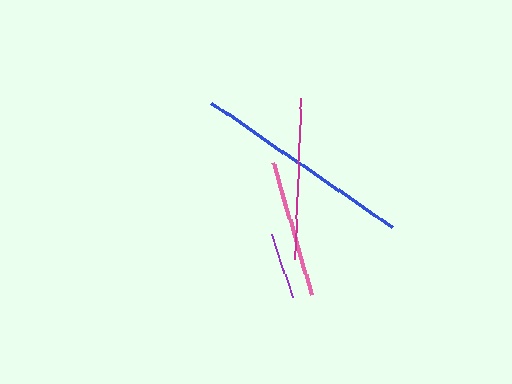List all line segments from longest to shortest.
From longest to shortest: blue, magenta, pink, purple.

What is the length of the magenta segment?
The magenta segment is approximately 161 pixels long.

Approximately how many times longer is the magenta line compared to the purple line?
The magenta line is approximately 2.4 times the length of the purple line.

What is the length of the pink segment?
The pink segment is approximately 138 pixels long.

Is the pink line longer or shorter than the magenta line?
The magenta line is longer than the pink line.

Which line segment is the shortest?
The purple line is the shortest at approximately 68 pixels.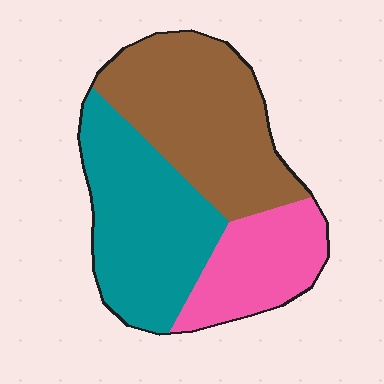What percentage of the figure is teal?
Teal covers about 40% of the figure.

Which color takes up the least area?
Pink, at roughly 20%.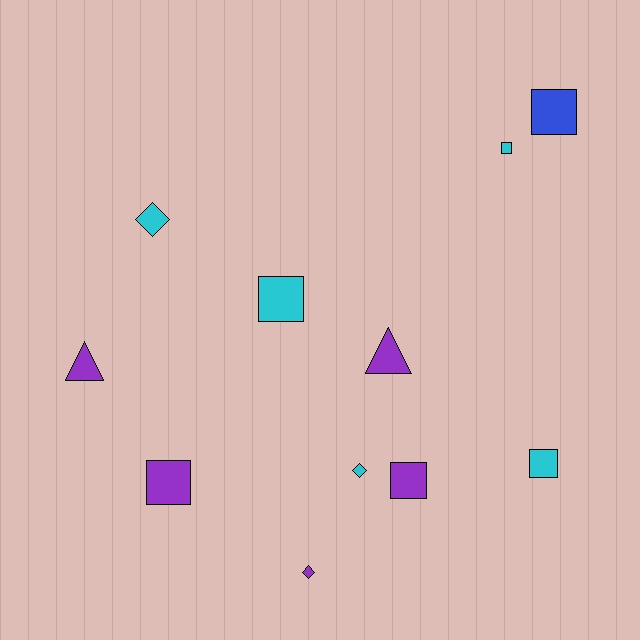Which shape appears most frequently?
Square, with 6 objects.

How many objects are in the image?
There are 11 objects.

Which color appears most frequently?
Cyan, with 5 objects.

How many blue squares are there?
There is 1 blue square.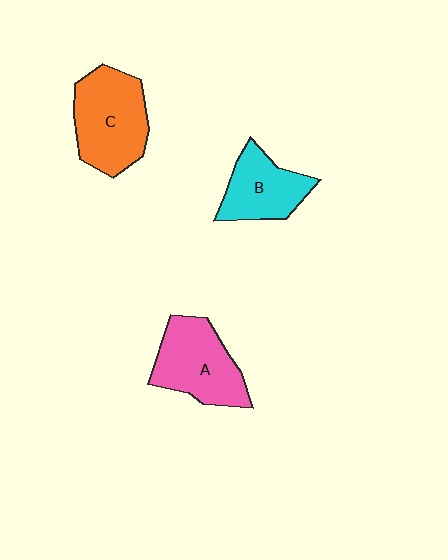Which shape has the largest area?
Shape C (orange).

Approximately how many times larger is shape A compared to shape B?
Approximately 1.3 times.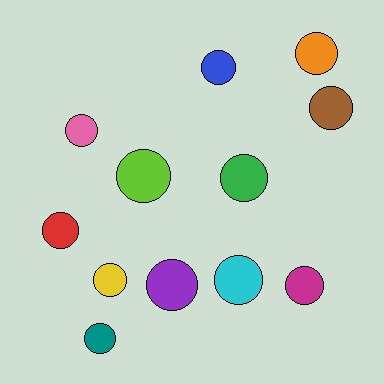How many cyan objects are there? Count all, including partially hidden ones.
There is 1 cyan object.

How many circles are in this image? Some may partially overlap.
There are 12 circles.